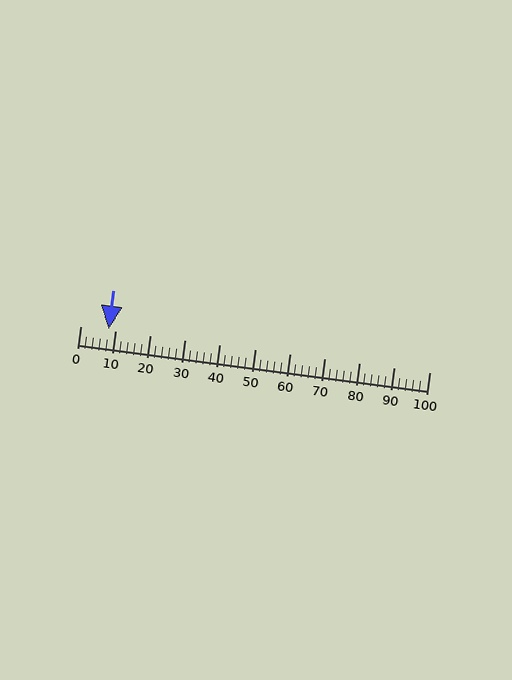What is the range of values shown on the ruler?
The ruler shows values from 0 to 100.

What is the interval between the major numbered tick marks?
The major tick marks are spaced 10 units apart.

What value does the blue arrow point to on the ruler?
The blue arrow points to approximately 8.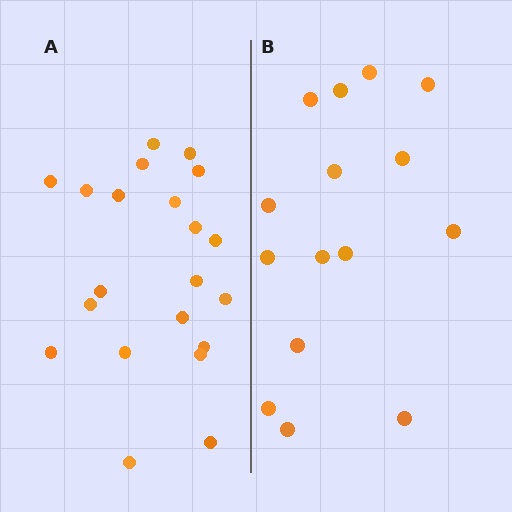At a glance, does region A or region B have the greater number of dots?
Region A (the left region) has more dots.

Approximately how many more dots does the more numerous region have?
Region A has about 6 more dots than region B.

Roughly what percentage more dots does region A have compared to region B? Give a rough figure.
About 40% more.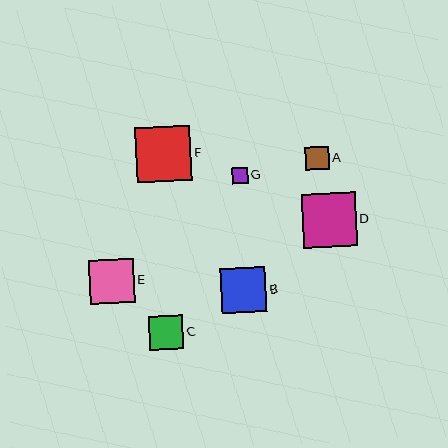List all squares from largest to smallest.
From largest to smallest: F, D, B, E, C, A, G.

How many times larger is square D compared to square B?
Square D is approximately 1.2 times the size of square B.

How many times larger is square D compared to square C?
Square D is approximately 1.6 times the size of square C.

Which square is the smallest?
Square G is the smallest with a size of approximately 16 pixels.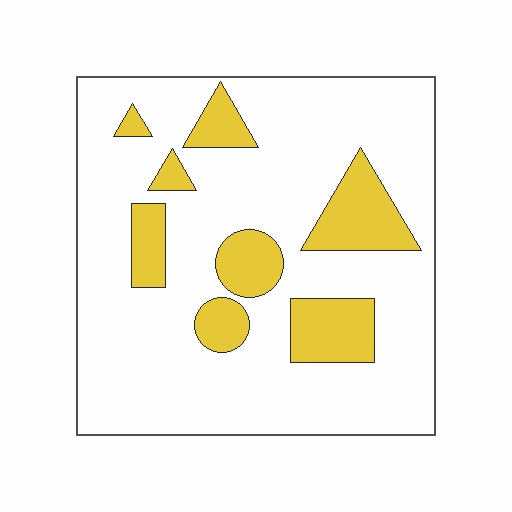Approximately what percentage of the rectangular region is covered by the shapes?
Approximately 20%.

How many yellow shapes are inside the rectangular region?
8.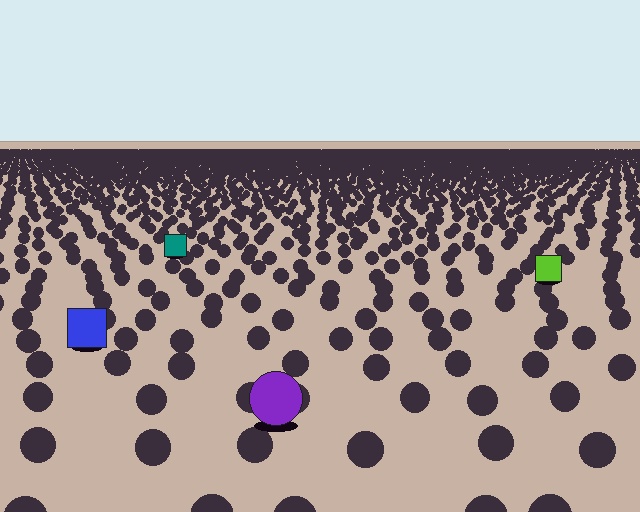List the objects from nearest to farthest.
From nearest to farthest: the purple circle, the blue square, the lime square, the teal square.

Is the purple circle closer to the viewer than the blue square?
Yes. The purple circle is closer — you can tell from the texture gradient: the ground texture is coarser near it.